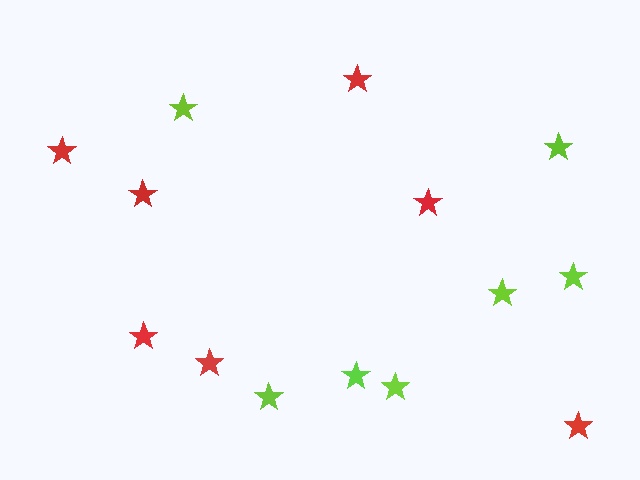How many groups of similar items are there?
There are 2 groups: one group of lime stars (7) and one group of red stars (7).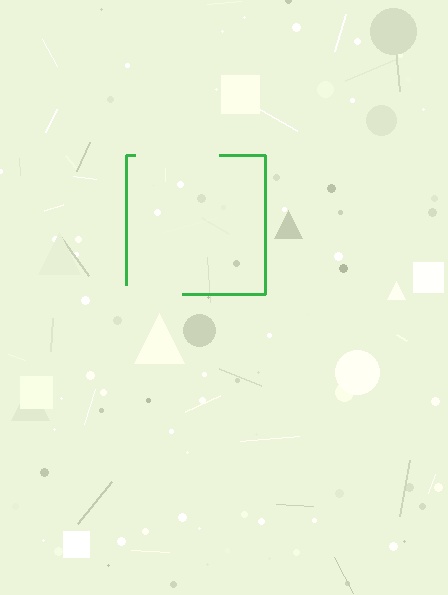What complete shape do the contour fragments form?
The contour fragments form a square.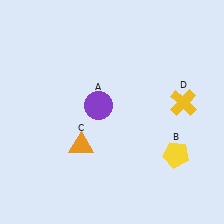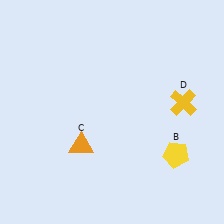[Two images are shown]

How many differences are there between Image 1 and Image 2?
There is 1 difference between the two images.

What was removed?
The purple circle (A) was removed in Image 2.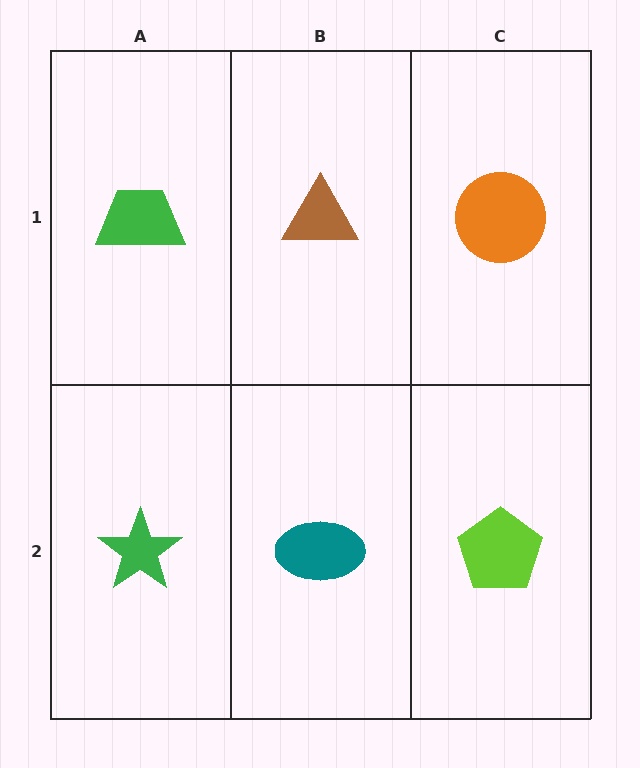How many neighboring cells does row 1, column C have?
2.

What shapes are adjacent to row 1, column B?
A teal ellipse (row 2, column B), a green trapezoid (row 1, column A), an orange circle (row 1, column C).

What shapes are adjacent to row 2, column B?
A brown triangle (row 1, column B), a green star (row 2, column A), a lime pentagon (row 2, column C).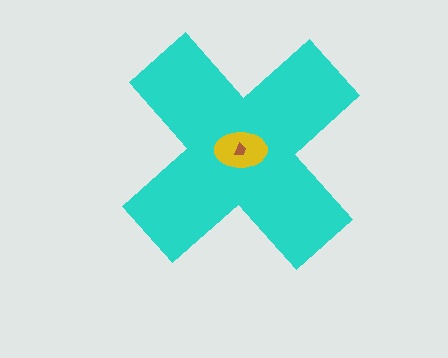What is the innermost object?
The brown trapezoid.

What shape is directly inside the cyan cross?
The yellow ellipse.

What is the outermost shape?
The cyan cross.